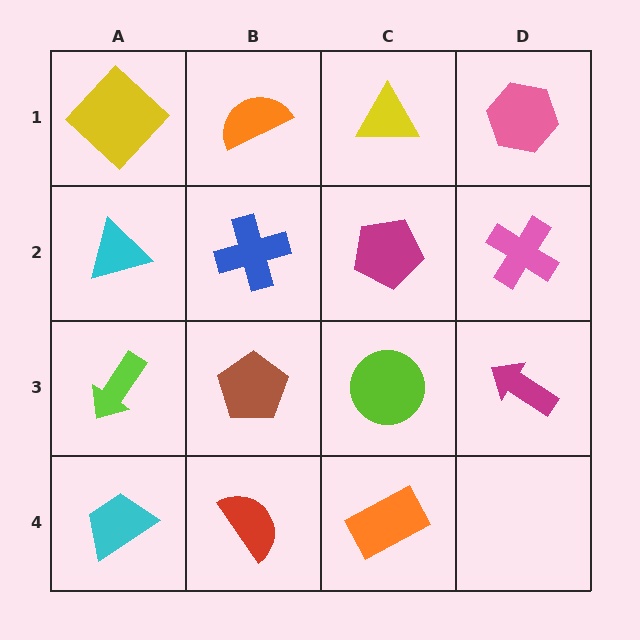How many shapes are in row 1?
4 shapes.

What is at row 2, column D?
A pink cross.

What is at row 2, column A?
A cyan triangle.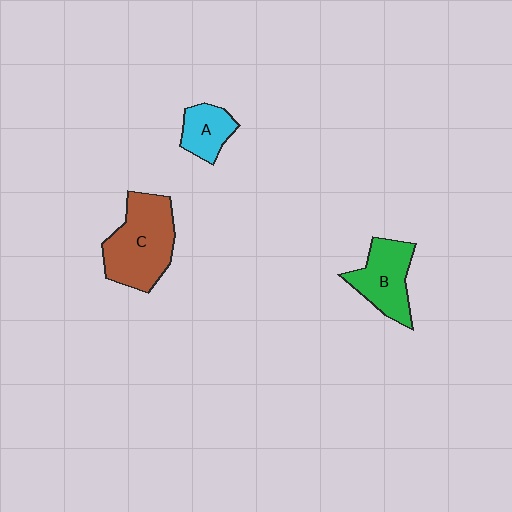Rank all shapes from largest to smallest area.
From largest to smallest: C (brown), B (green), A (cyan).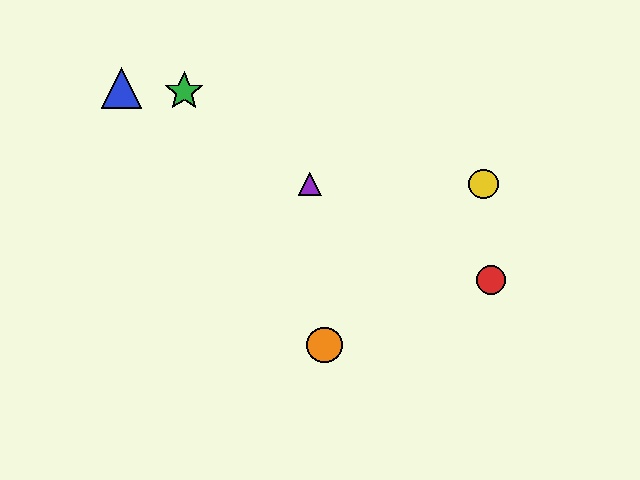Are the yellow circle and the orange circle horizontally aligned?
No, the yellow circle is at y≈184 and the orange circle is at y≈345.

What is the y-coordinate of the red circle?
The red circle is at y≈280.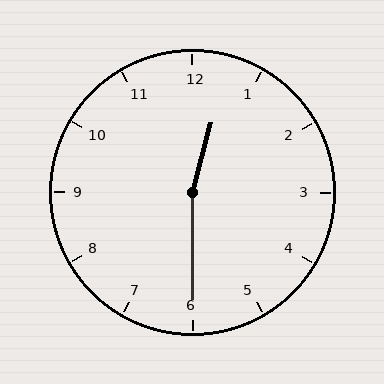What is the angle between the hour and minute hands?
Approximately 165 degrees.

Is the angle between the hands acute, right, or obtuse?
It is obtuse.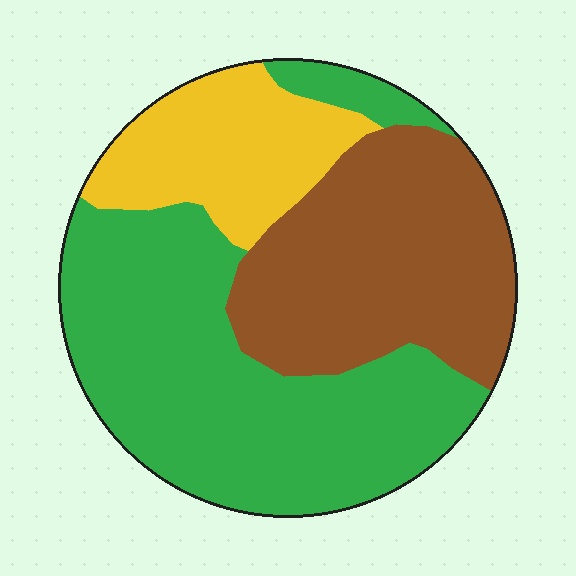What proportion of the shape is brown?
Brown takes up between a sixth and a third of the shape.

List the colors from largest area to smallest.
From largest to smallest: green, brown, yellow.